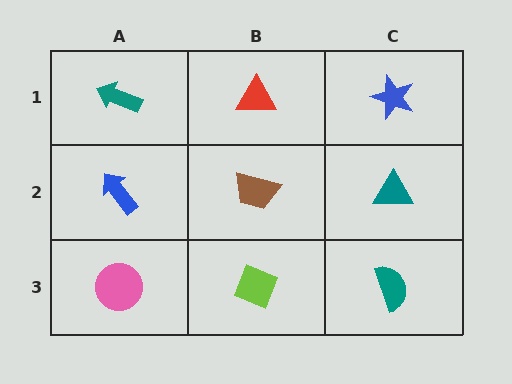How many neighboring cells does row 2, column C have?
3.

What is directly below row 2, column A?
A pink circle.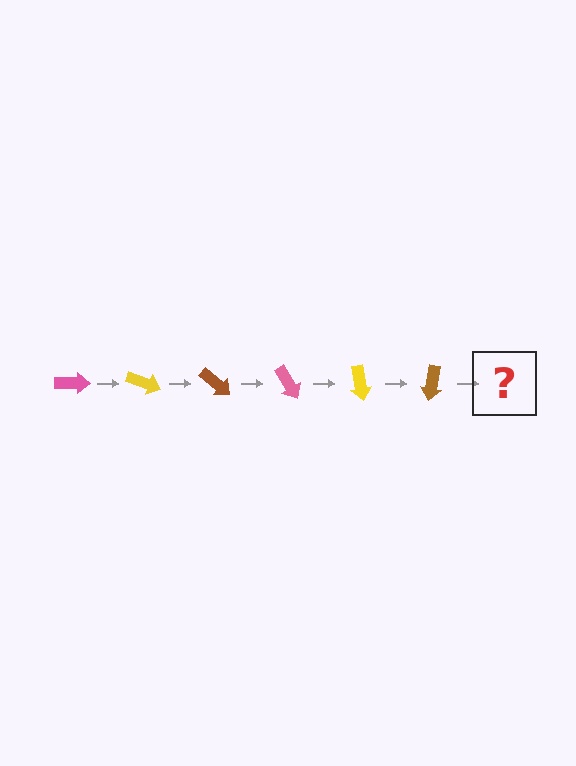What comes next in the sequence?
The next element should be a pink arrow, rotated 120 degrees from the start.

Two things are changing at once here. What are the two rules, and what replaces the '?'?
The two rules are that it rotates 20 degrees each step and the color cycles through pink, yellow, and brown. The '?' should be a pink arrow, rotated 120 degrees from the start.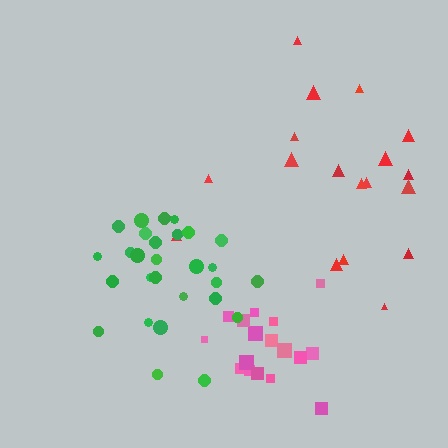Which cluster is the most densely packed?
Pink.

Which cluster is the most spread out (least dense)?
Red.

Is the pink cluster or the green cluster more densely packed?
Pink.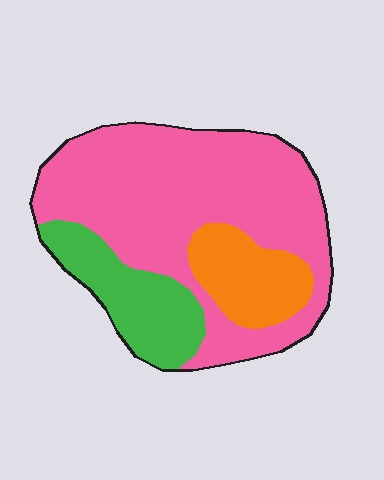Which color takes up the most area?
Pink, at roughly 65%.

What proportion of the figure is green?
Green takes up about one fifth (1/5) of the figure.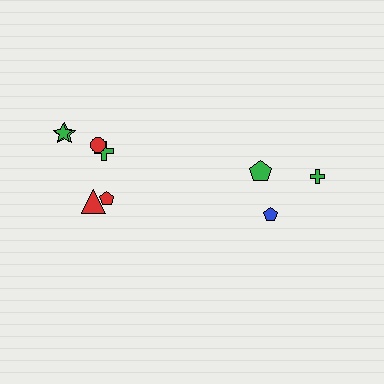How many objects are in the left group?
There are 6 objects.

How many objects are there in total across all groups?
There are 9 objects.